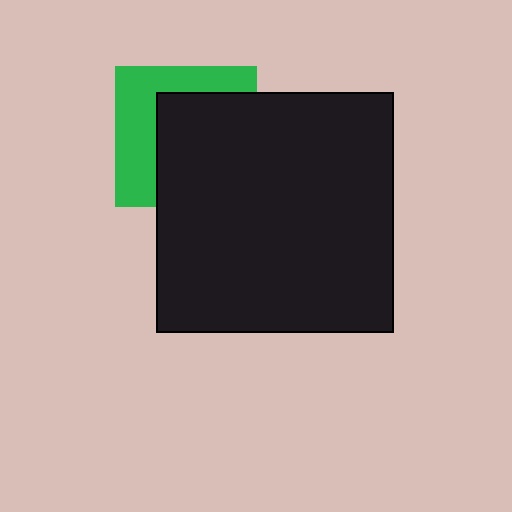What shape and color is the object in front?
The object in front is a black rectangle.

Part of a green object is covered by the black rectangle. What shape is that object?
It is a square.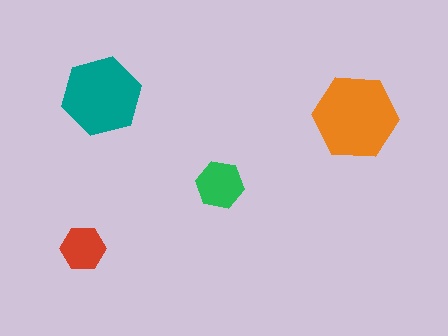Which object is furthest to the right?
The orange hexagon is rightmost.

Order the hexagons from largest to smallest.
the orange one, the teal one, the green one, the red one.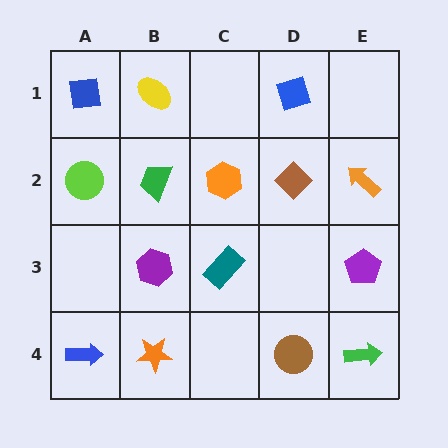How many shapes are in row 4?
4 shapes.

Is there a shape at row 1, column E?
No, that cell is empty.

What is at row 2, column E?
An orange arrow.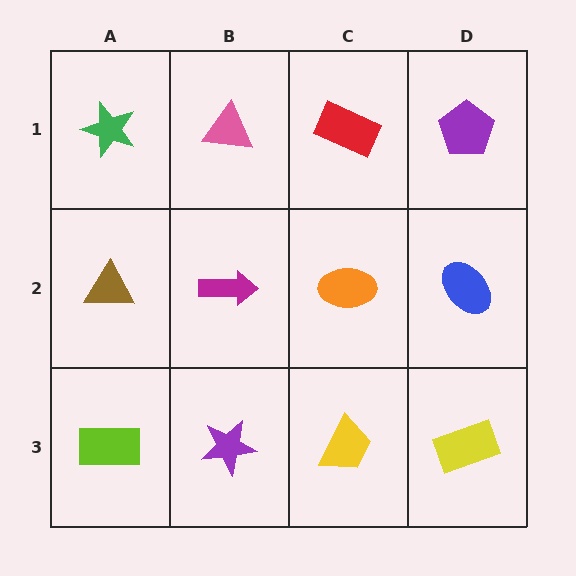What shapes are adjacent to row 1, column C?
An orange ellipse (row 2, column C), a pink triangle (row 1, column B), a purple pentagon (row 1, column D).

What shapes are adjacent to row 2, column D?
A purple pentagon (row 1, column D), a yellow rectangle (row 3, column D), an orange ellipse (row 2, column C).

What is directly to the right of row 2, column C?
A blue ellipse.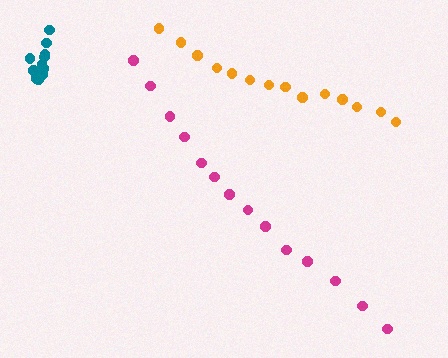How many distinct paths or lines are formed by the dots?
There are 3 distinct paths.